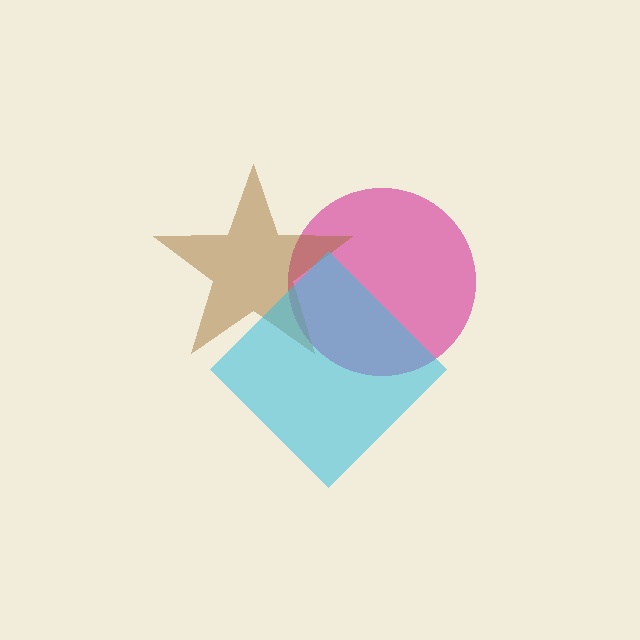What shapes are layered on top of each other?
The layered shapes are: a magenta circle, a brown star, a cyan diamond.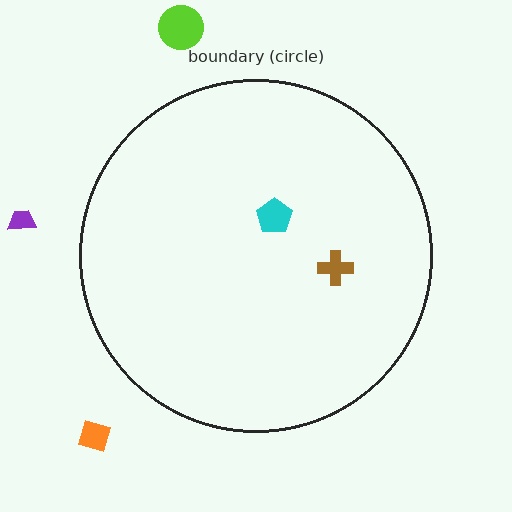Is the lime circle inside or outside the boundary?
Outside.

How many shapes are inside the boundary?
2 inside, 3 outside.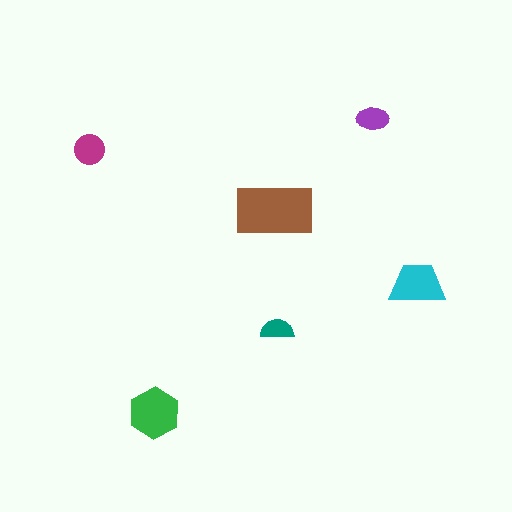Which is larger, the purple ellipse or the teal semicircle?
The purple ellipse.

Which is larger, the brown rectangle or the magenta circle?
The brown rectangle.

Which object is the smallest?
The teal semicircle.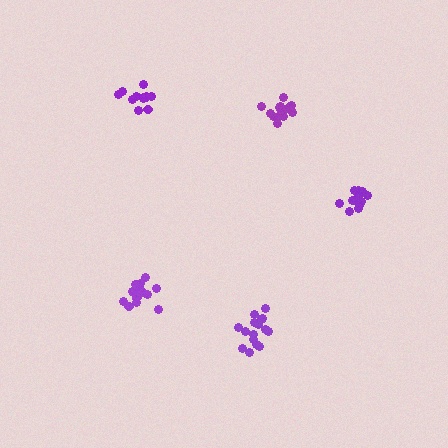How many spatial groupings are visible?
There are 5 spatial groupings.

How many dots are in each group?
Group 1: 17 dots, Group 2: 16 dots, Group 3: 15 dots, Group 4: 11 dots, Group 5: 16 dots (75 total).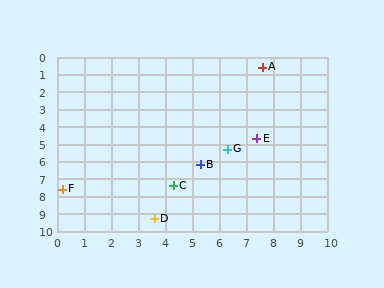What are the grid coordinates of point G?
Point G is at approximately (6.3, 5.3).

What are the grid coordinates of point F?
Point F is at approximately (0.2, 7.6).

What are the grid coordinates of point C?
Point C is at approximately (4.3, 7.4).